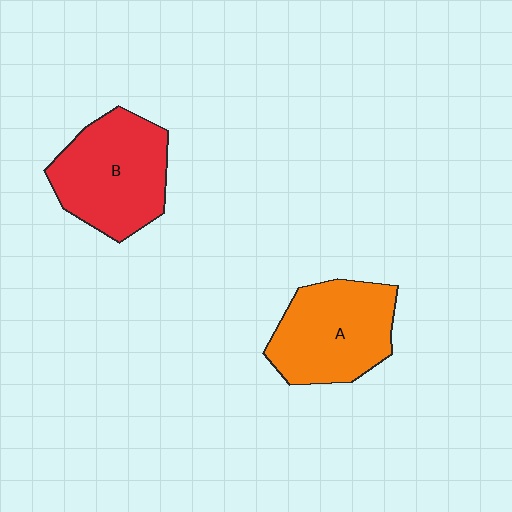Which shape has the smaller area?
Shape A (orange).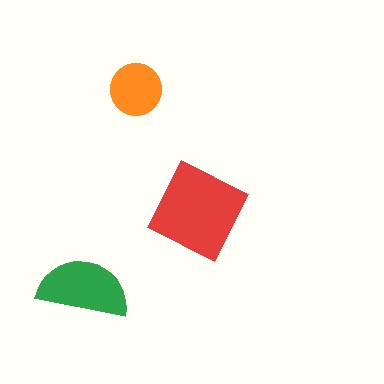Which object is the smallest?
The orange circle.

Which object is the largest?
The red square.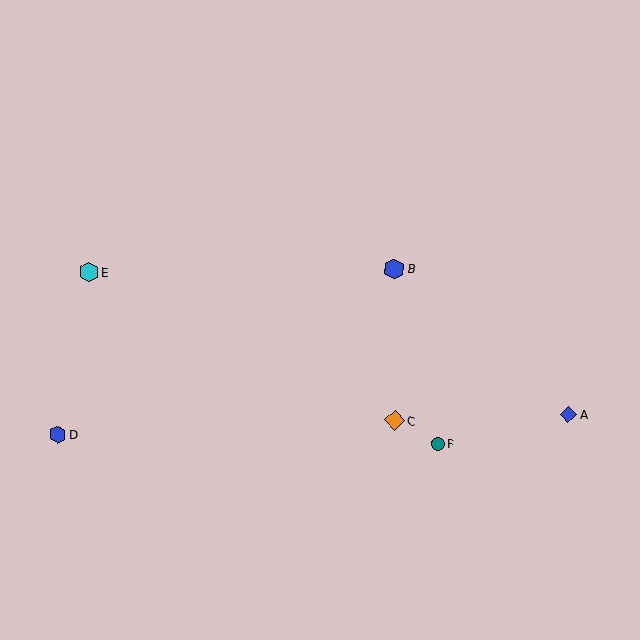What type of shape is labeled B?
Shape B is a blue hexagon.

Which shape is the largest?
The blue hexagon (labeled B) is the largest.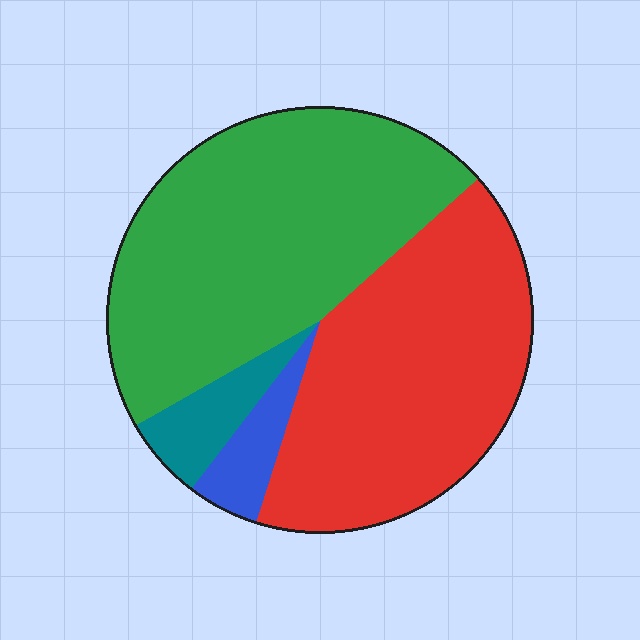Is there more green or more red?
Green.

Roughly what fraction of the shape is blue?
Blue covers 5% of the shape.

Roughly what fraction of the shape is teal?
Teal takes up less than a quarter of the shape.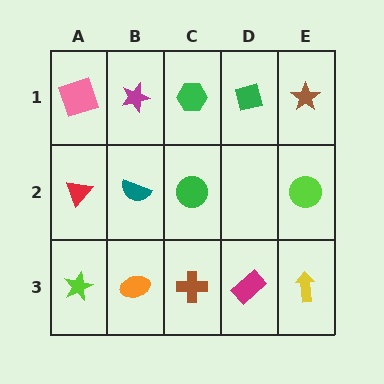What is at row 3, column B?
An orange ellipse.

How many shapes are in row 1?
5 shapes.